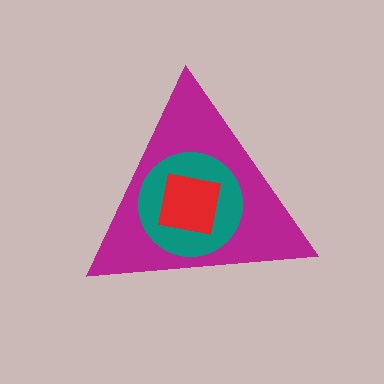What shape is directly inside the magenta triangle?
The teal circle.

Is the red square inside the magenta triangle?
Yes.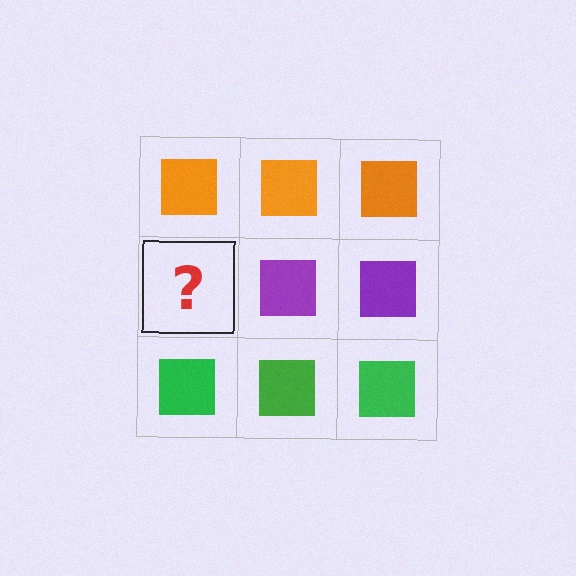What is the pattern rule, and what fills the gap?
The rule is that each row has a consistent color. The gap should be filled with a purple square.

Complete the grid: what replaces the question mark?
The question mark should be replaced with a purple square.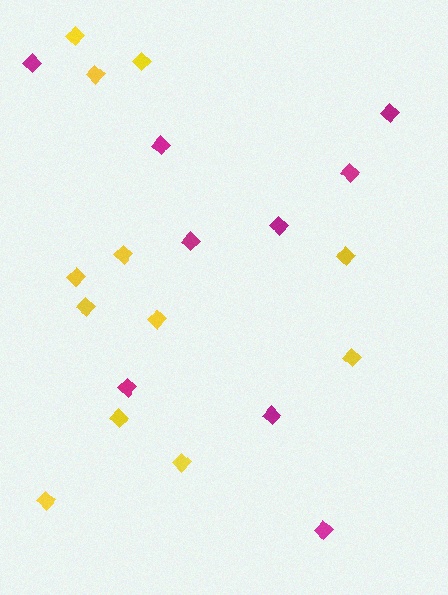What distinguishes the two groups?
There are 2 groups: one group of yellow diamonds (12) and one group of magenta diamonds (9).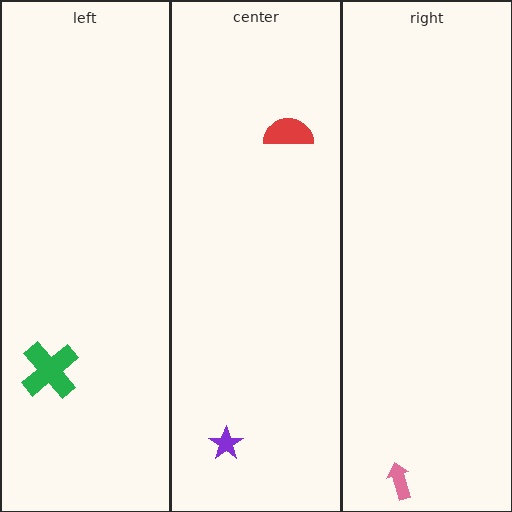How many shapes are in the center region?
2.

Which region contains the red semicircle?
The center region.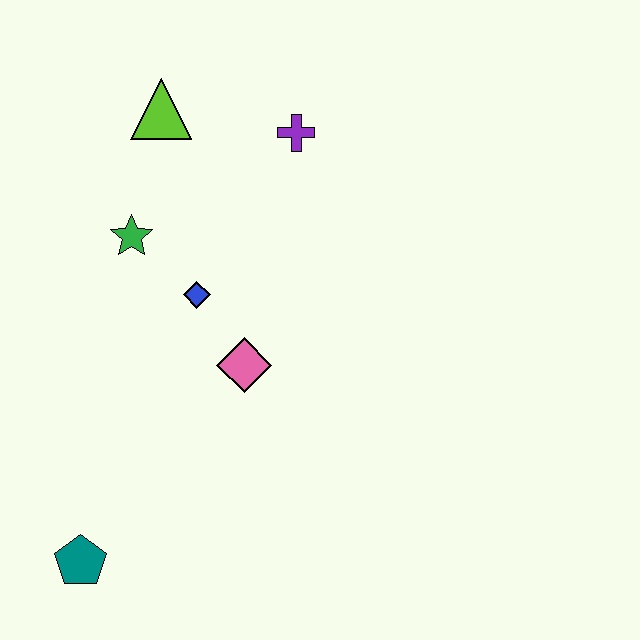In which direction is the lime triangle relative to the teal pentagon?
The lime triangle is above the teal pentagon.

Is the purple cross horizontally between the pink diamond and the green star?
No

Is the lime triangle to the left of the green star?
No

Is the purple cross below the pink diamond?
No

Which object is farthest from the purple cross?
The teal pentagon is farthest from the purple cross.